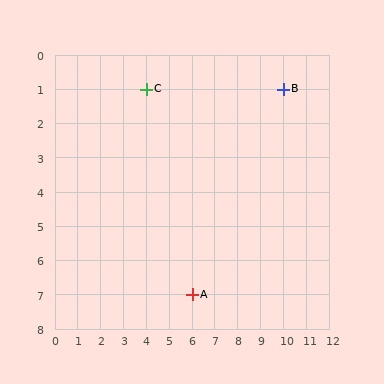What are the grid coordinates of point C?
Point C is at grid coordinates (4, 1).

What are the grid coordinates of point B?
Point B is at grid coordinates (10, 1).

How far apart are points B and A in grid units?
Points B and A are 4 columns and 6 rows apart (about 7.2 grid units diagonally).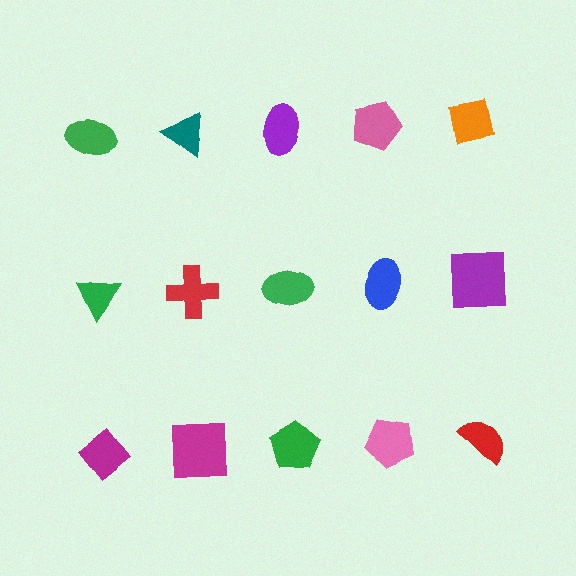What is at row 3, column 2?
A magenta square.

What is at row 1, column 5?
An orange square.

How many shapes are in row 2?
5 shapes.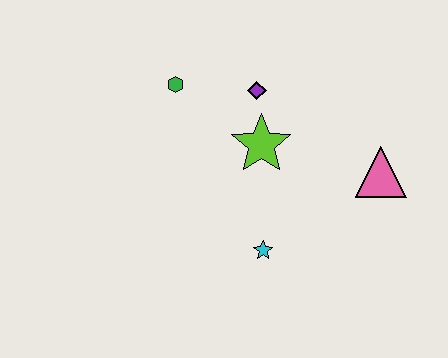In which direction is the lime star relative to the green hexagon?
The lime star is to the right of the green hexagon.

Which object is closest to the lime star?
The purple diamond is closest to the lime star.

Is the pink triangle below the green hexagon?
Yes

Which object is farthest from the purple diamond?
The cyan star is farthest from the purple diamond.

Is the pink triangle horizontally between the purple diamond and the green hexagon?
No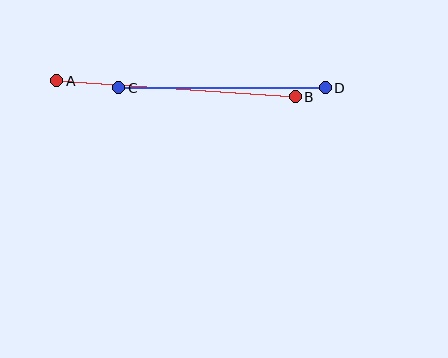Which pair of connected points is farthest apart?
Points A and B are farthest apart.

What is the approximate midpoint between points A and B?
The midpoint is at approximately (176, 89) pixels.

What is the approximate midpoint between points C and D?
The midpoint is at approximately (222, 88) pixels.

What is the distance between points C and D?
The distance is approximately 207 pixels.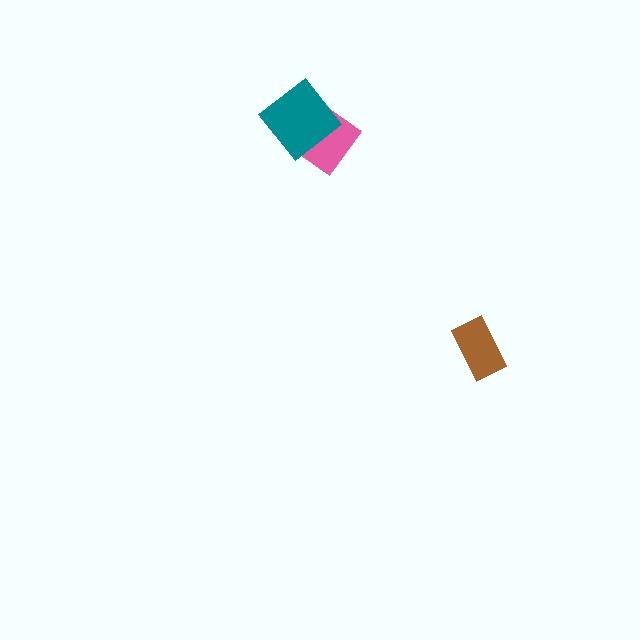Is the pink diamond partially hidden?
Yes, it is partially covered by another shape.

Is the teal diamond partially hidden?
No, no other shape covers it.